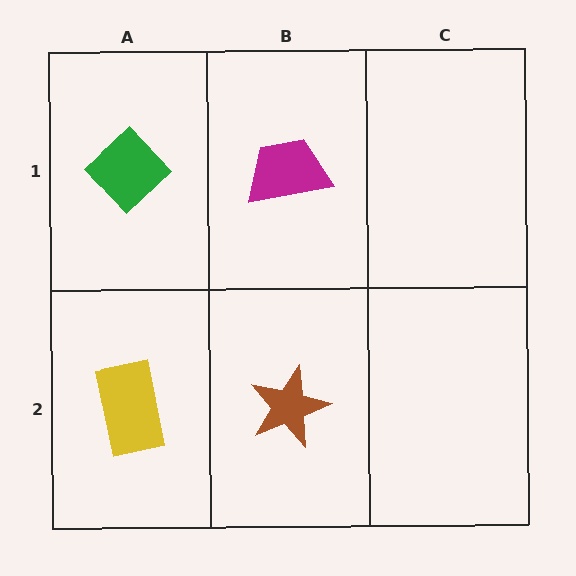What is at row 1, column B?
A magenta trapezoid.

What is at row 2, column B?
A brown star.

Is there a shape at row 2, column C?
No, that cell is empty.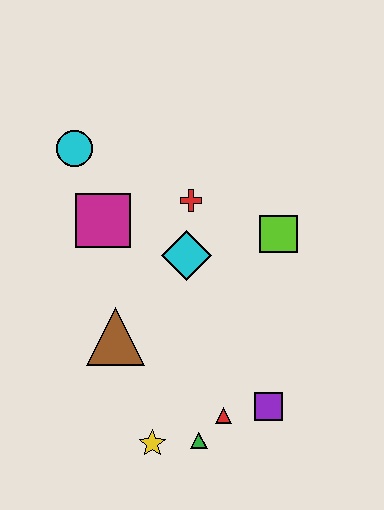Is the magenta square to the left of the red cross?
Yes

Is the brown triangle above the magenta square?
No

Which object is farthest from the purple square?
The cyan circle is farthest from the purple square.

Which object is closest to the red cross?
The cyan diamond is closest to the red cross.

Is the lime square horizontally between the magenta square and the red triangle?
No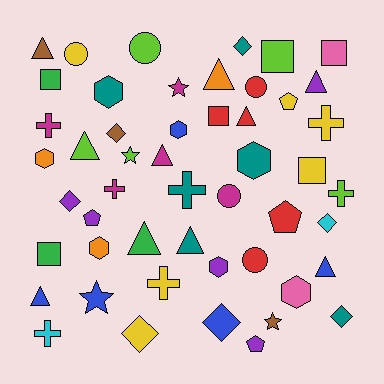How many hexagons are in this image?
There are 7 hexagons.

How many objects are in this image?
There are 50 objects.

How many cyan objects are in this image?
There are 2 cyan objects.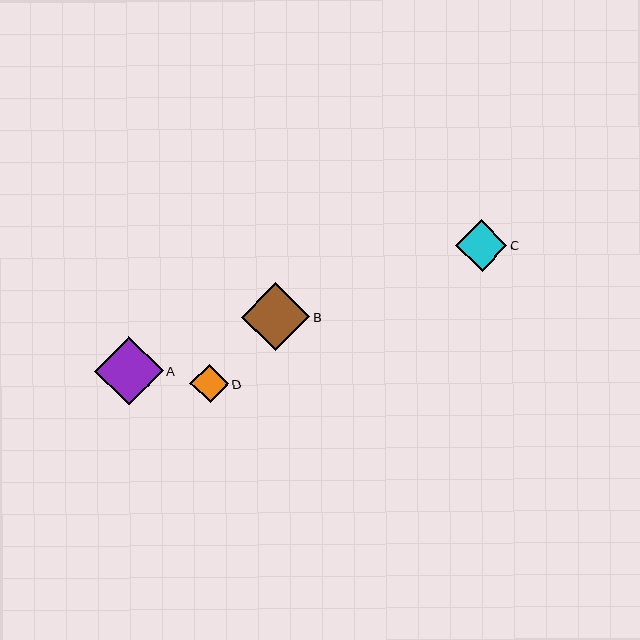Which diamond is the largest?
Diamond A is the largest with a size of approximately 69 pixels.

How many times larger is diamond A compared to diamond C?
Diamond A is approximately 1.3 times the size of diamond C.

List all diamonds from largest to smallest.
From largest to smallest: A, B, C, D.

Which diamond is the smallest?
Diamond D is the smallest with a size of approximately 38 pixels.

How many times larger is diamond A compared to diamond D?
Diamond A is approximately 1.8 times the size of diamond D.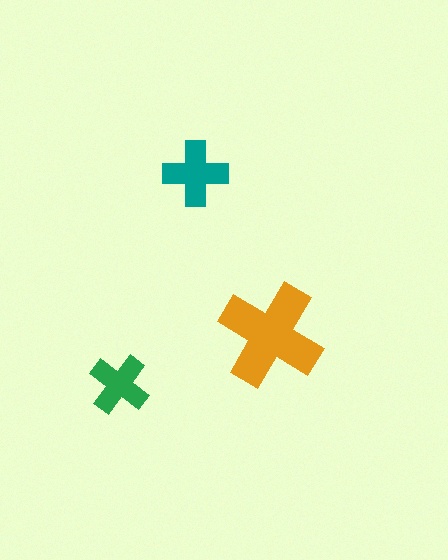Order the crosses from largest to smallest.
the orange one, the teal one, the green one.